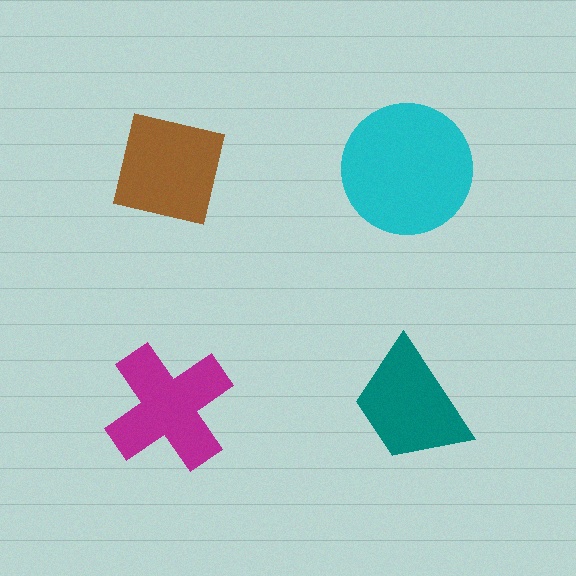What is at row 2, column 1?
A magenta cross.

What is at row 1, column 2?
A cyan circle.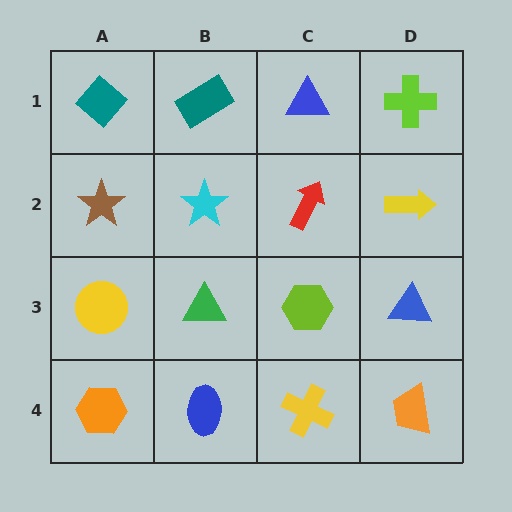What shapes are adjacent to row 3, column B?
A cyan star (row 2, column B), a blue ellipse (row 4, column B), a yellow circle (row 3, column A), a lime hexagon (row 3, column C).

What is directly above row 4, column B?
A green triangle.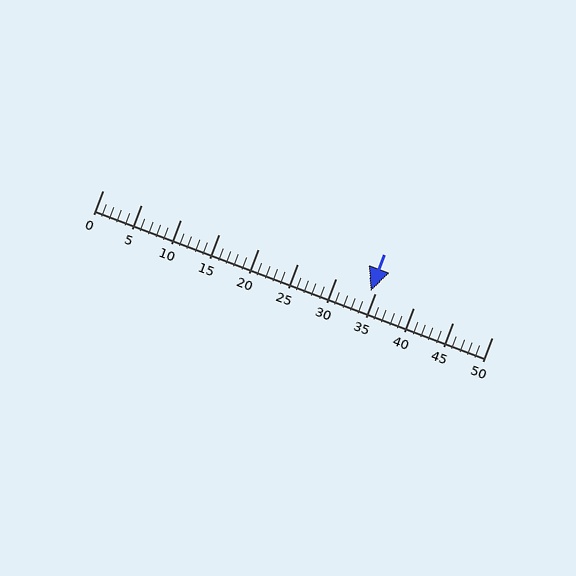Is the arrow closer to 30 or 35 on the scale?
The arrow is closer to 35.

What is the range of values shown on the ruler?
The ruler shows values from 0 to 50.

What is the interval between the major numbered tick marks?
The major tick marks are spaced 5 units apart.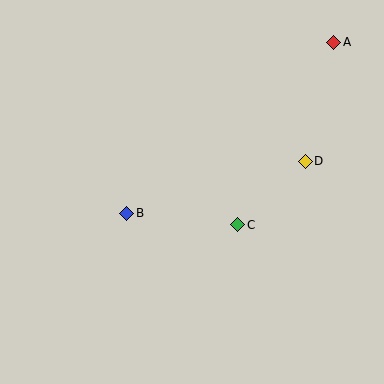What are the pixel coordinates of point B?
Point B is at (127, 213).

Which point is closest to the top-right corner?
Point A is closest to the top-right corner.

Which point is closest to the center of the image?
Point C at (238, 225) is closest to the center.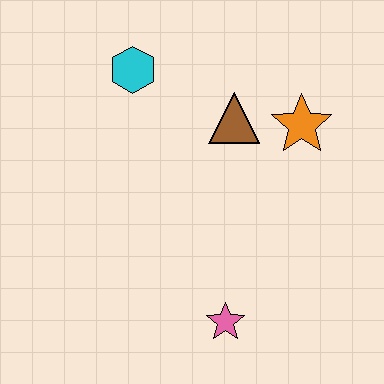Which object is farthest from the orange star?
The pink star is farthest from the orange star.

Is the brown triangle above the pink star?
Yes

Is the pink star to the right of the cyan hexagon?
Yes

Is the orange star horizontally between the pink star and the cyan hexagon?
No